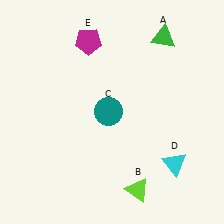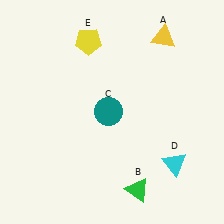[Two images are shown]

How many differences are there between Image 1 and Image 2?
There are 3 differences between the two images.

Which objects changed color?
A changed from green to yellow. B changed from lime to green. E changed from magenta to yellow.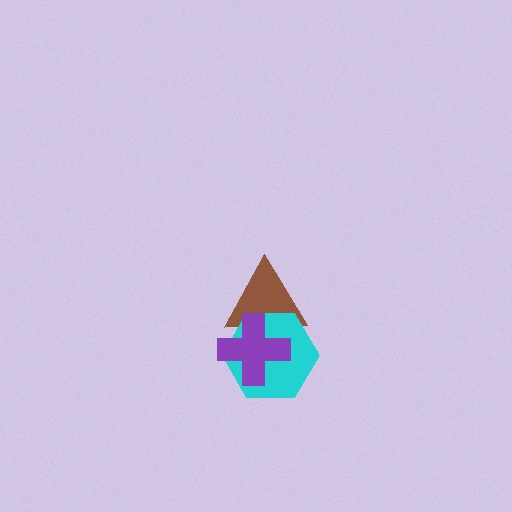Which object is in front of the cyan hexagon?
The purple cross is in front of the cyan hexagon.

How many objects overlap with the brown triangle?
2 objects overlap with the brown triangle.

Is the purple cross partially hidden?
No, no other shape covers it.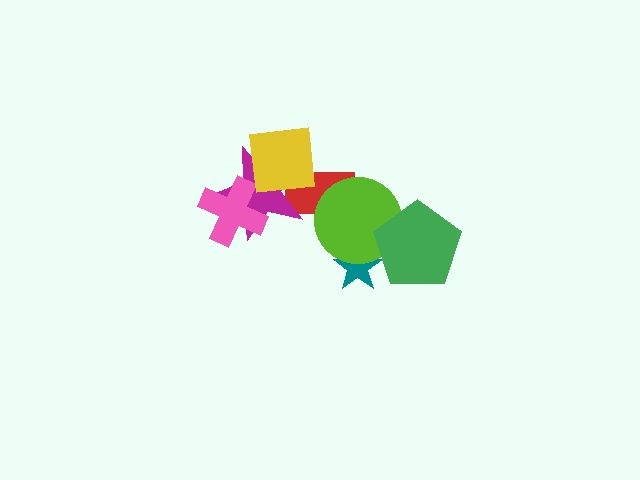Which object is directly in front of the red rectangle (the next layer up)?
The lime circle is directly in front of the red rectangle.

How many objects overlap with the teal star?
2 objects overlap with the teal star.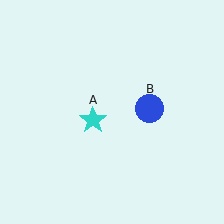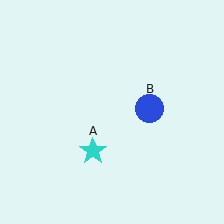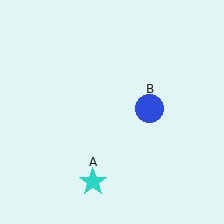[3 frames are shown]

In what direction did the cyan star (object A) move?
The cyan star (object A) moved down.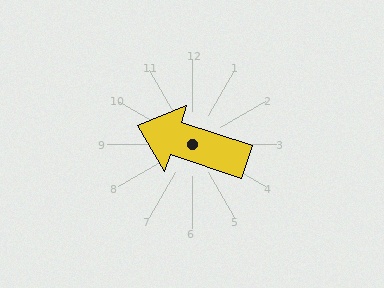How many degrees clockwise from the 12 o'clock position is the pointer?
Approximately 288 degrees.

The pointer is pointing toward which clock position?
Roughly 10 o'clock.